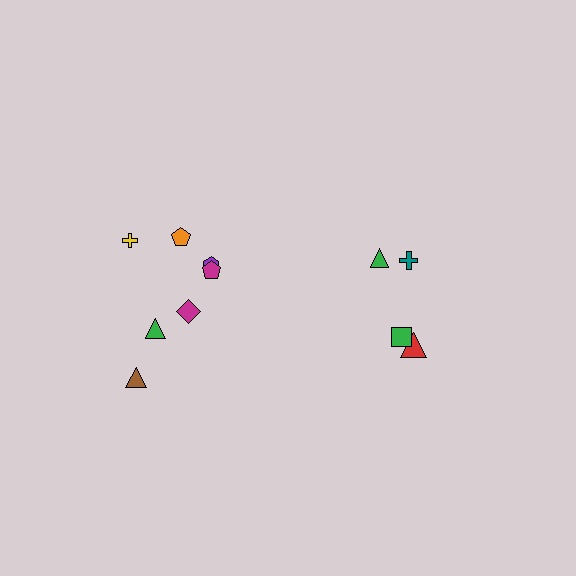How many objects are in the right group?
There are 4 objects.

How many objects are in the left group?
There are 7 objects.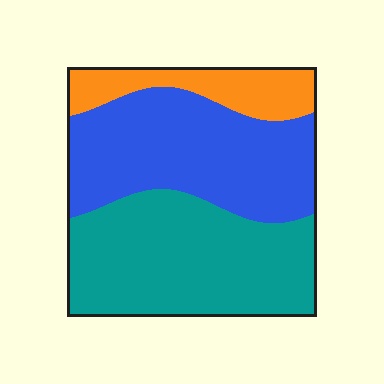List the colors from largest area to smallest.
From largest to smallest: teal, blue, orange.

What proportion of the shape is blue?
Blue takes up between a third and a half of the shape.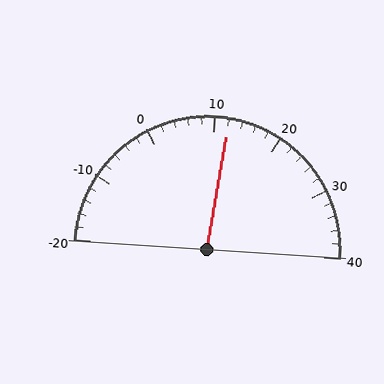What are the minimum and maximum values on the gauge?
The gauge ranges from -20 to 40.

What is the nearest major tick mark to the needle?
The nearest major tick mark is 10.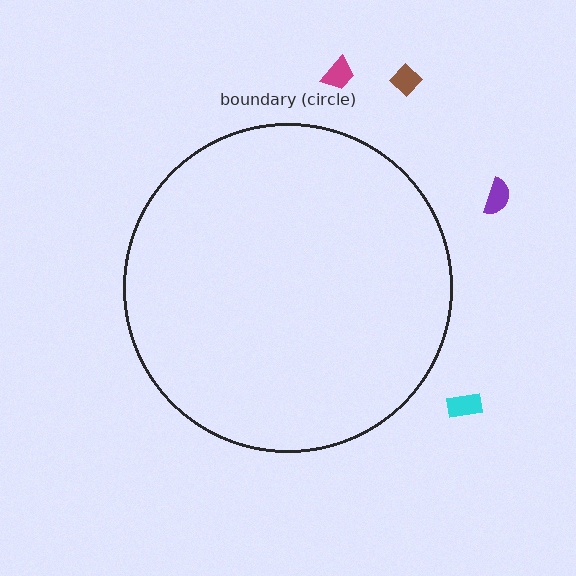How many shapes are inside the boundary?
0 inside, 4 outside.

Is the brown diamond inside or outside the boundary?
Outside.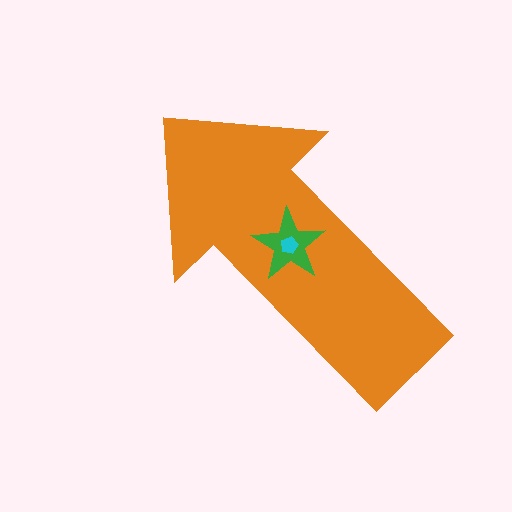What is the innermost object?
The cyan pentagon.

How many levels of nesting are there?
3.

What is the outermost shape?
The orange arrow.